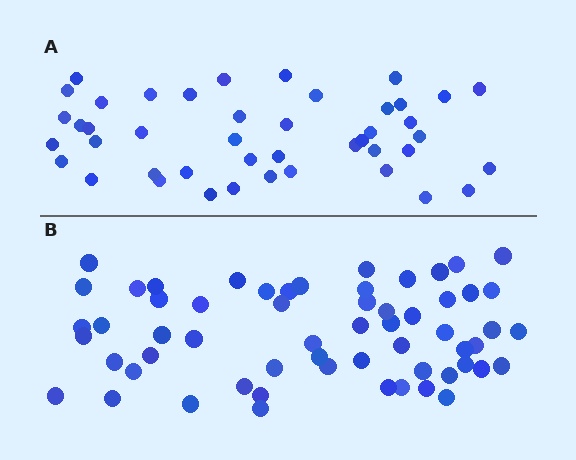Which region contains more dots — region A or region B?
Region B (the bottom region) has more dots.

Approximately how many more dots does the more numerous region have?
Region B has approximately 15 more dots than region A.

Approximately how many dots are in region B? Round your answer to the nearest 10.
About 60 dots. (The exact count is 59, which rounds to 60.)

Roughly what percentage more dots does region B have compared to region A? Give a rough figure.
About 35% more.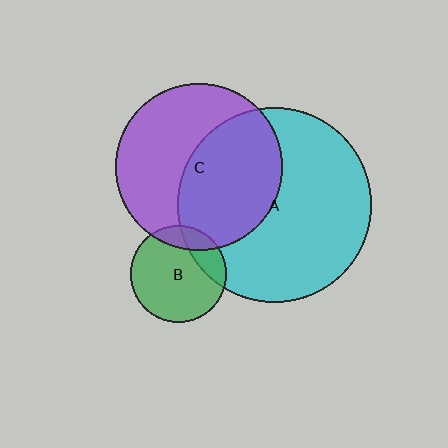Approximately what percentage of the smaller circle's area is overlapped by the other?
Approximately 50%.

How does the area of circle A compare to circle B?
Approximately 4.1 times.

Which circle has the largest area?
Circle A (cyan).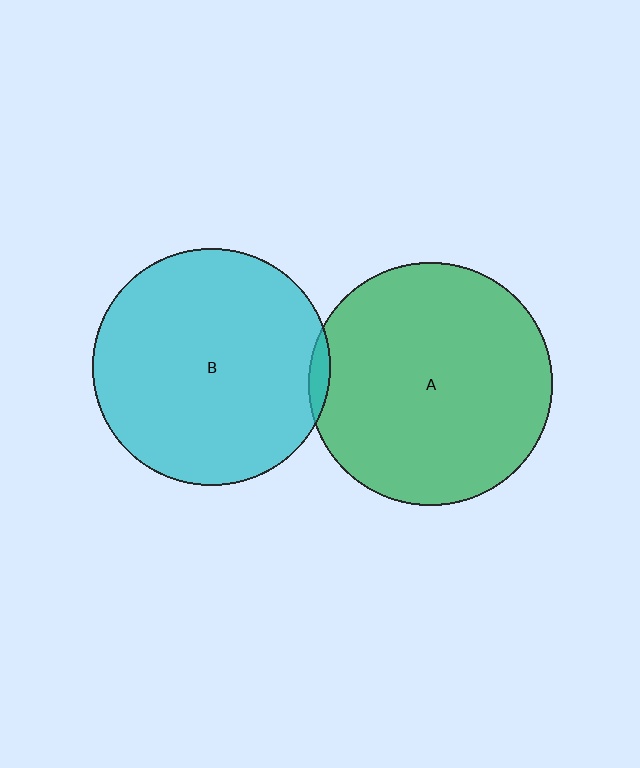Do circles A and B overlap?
Yes.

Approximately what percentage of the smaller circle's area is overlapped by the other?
Approximately 5%.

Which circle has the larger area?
Circle A (green).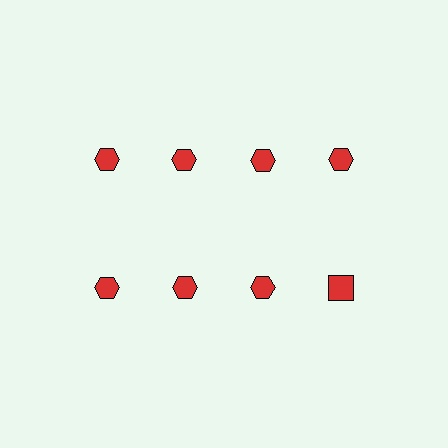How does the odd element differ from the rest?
It has a different shape: square instead of hexagon.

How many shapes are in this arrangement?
There are 8 shapes arranged in a grid pattern.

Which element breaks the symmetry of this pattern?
The red square in the second row, second from right column breaks the symmetry. All other shapes are red hexagons.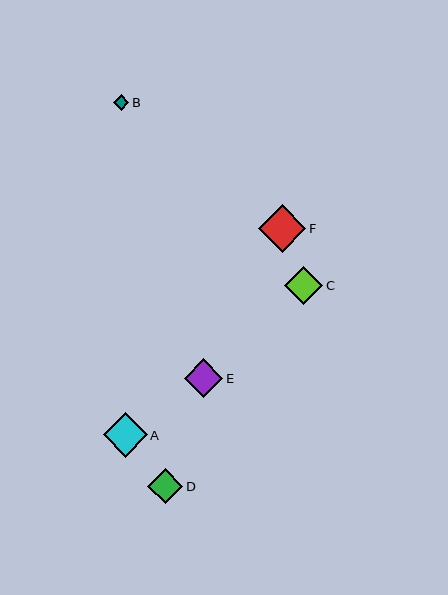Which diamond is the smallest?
Diamond B is the smallest with a size of approximately 16 pixels.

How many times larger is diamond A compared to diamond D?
Diamond A is approximately 1.3 times the size of diamond D.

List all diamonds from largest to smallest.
From largest to smallest: F, A, C, E, D, B.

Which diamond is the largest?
Diamond F is the largest with a size of approximately 47 pixels.